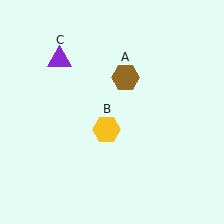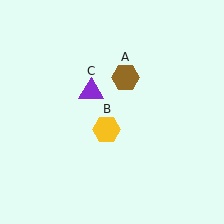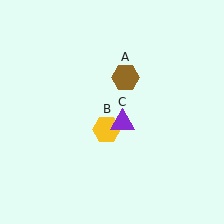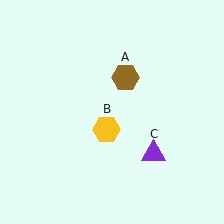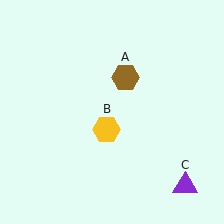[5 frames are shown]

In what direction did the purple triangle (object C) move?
The purple triangle (object C) moved down and to the right.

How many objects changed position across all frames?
1 object changed position: purple triangle (object C).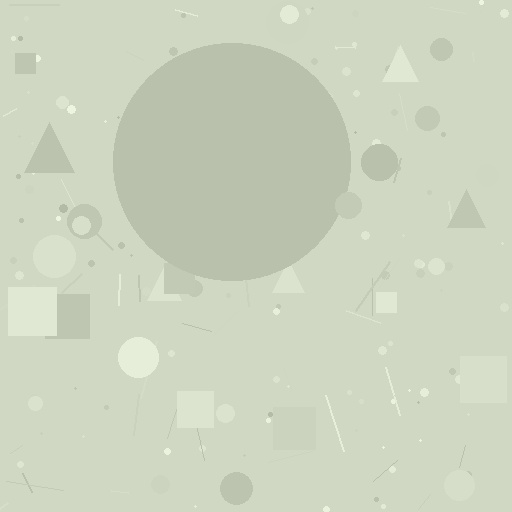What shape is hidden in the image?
A circle is hidden in the image.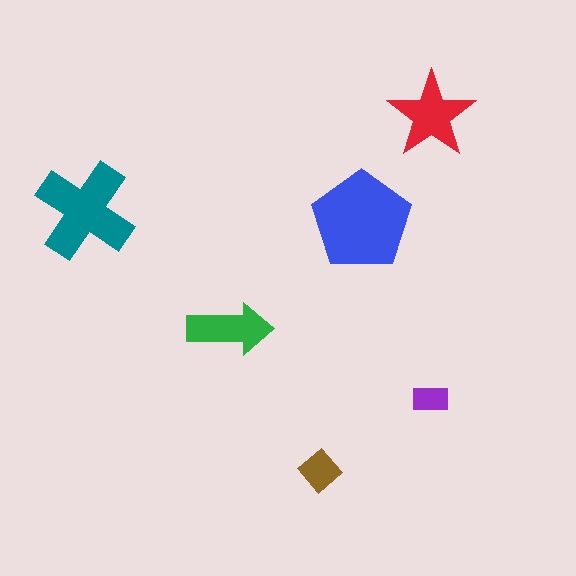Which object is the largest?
The blue pentagon.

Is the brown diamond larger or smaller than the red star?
Smaller.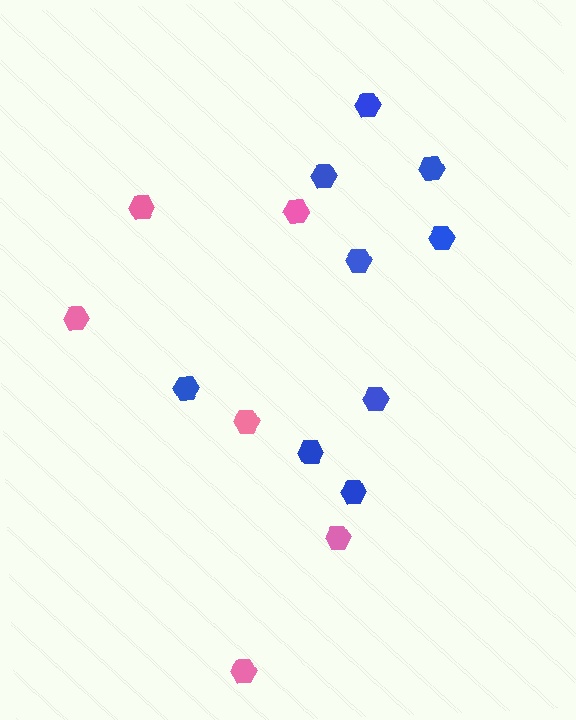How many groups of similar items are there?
There are 2 groups: one group of blue hexagons (9) and one group of pink hexagons (6).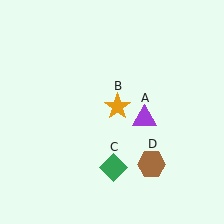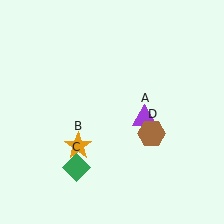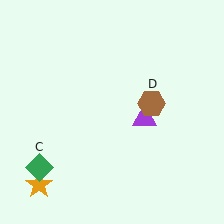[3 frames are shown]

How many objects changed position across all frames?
3 objects changed position: orange star (object B), green diamond (object C), brown hexagon (object D).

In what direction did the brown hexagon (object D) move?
The brown hexagon (object D) moved up.